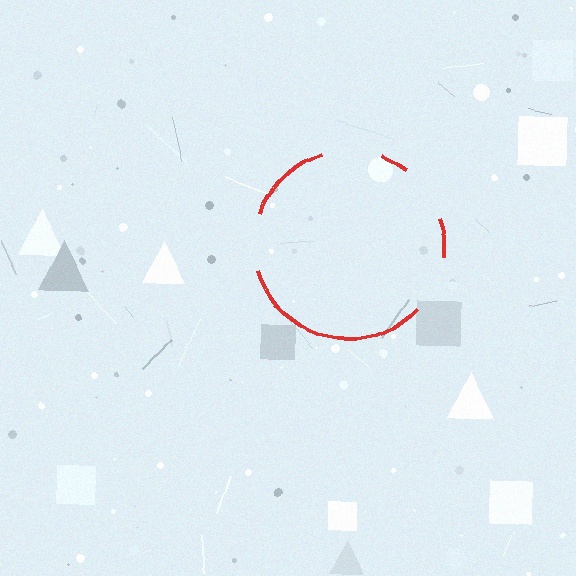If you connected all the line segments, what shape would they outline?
They would outline a circle.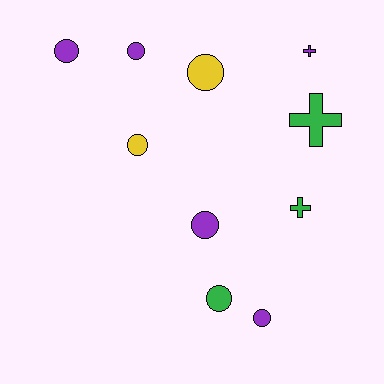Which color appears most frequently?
Purple, with 5 objects.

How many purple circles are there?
There are 4 purple circles.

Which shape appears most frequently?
Circle, with 7 objects.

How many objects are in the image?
There are 10 objects.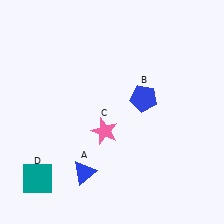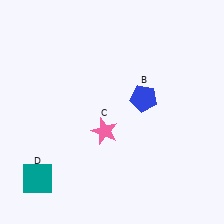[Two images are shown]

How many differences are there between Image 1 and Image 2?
There is 1 difference between the two images.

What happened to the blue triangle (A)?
The blue triangle (A) was removed in Image 2. It was in the bottom-left area of Image 1.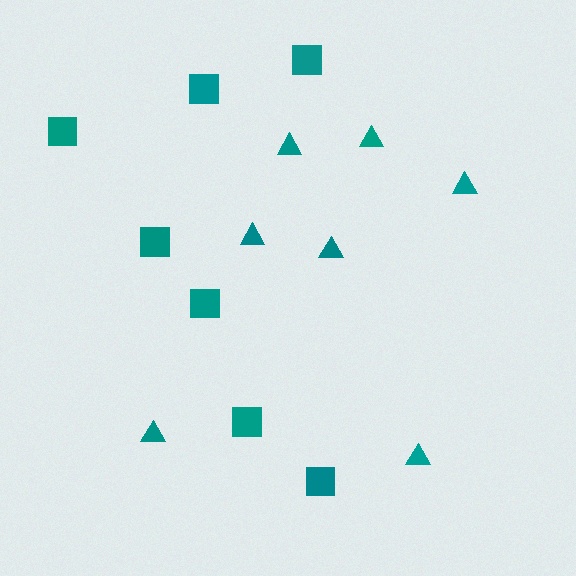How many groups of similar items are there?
There are 2 groups: one group of squares (7) and one group of triangles (7).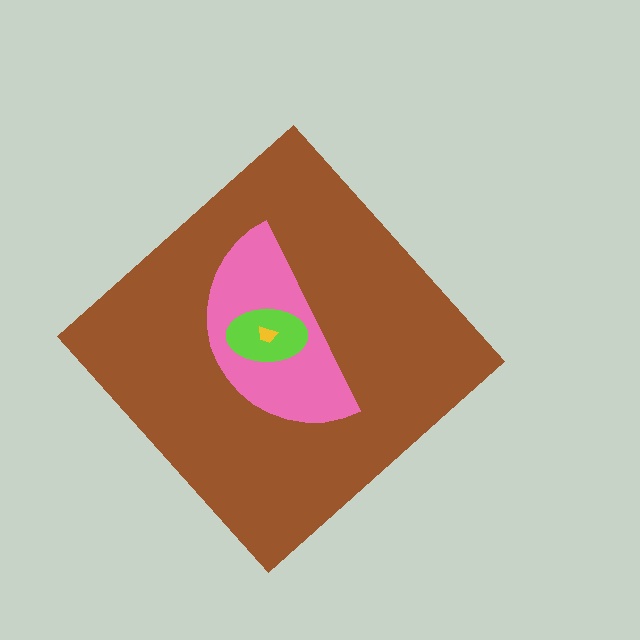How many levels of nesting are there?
4.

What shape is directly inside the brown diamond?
The pink semicircle.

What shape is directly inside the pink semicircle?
The lime ellipse.